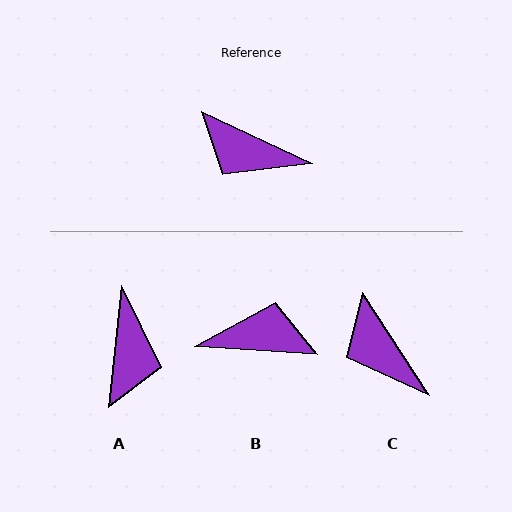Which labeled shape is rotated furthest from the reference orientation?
B, about 159 degrees away.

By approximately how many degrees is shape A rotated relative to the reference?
Approximately 109 degrees counter-clockwise.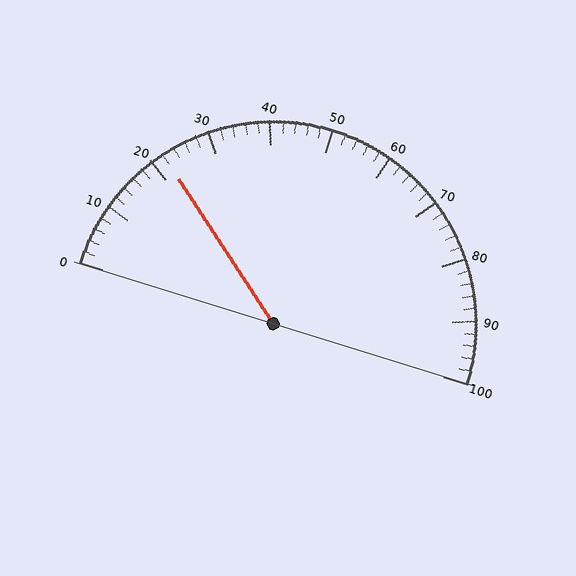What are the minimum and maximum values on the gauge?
The gauge ranges from 0 to 100.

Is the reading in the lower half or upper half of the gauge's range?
The reading is in the lower half of the range (0 to 100).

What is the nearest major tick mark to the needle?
The nearest major tick mark is 20.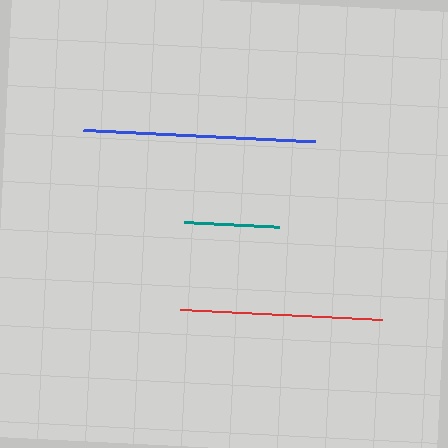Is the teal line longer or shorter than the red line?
The red line is longer than the teal line.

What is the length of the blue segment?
The blue segment is approximately 233 pixels long.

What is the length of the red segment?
The red segment is approximately 202 pixels long.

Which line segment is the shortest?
The teal line is the shortest at approximately 94 pixels.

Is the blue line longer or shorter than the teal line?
The blue line is longer than the teal line.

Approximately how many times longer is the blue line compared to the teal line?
The blue line is approximately 2.5 times the length of the teal line.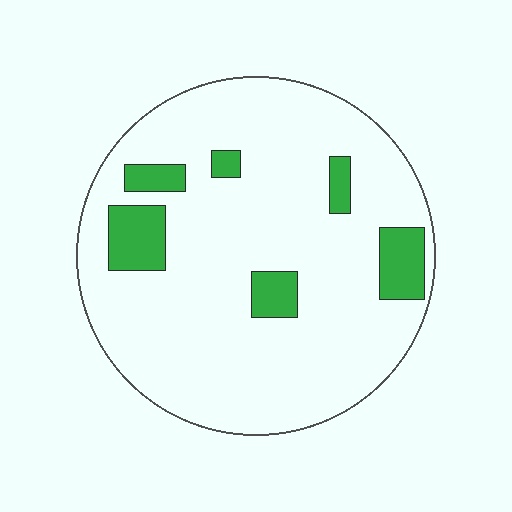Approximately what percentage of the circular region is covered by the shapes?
Approximately 15%.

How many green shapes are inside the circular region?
6.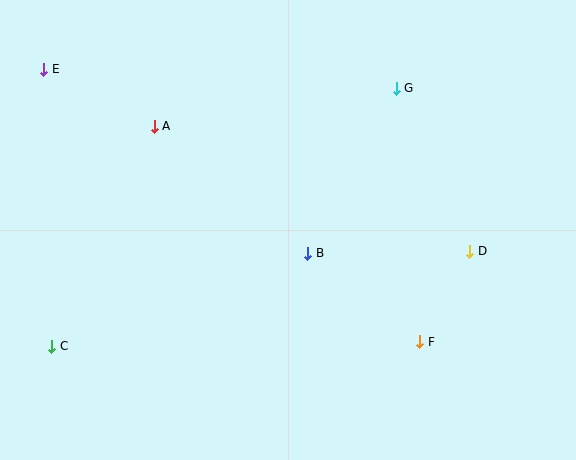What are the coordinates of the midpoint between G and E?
The midpoint between G and E is at (220, 79).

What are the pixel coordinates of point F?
Point F is at (420, 342).